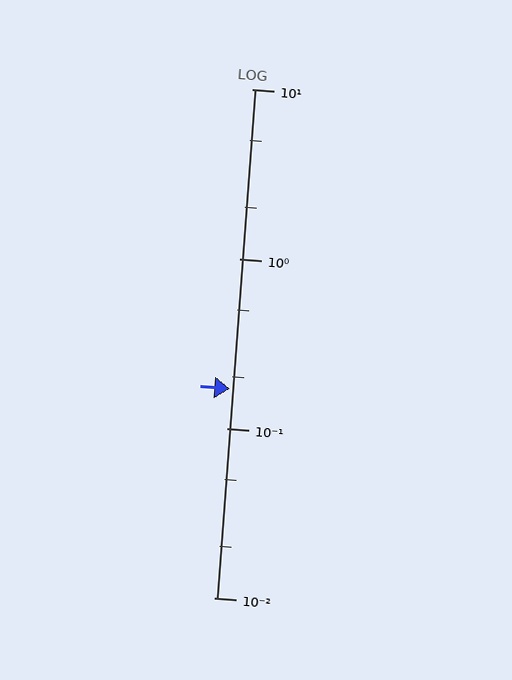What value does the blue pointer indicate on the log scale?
The pointer indicates approximately 0.17.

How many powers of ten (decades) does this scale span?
The scale spans 3 decades, from 0.01 to 10.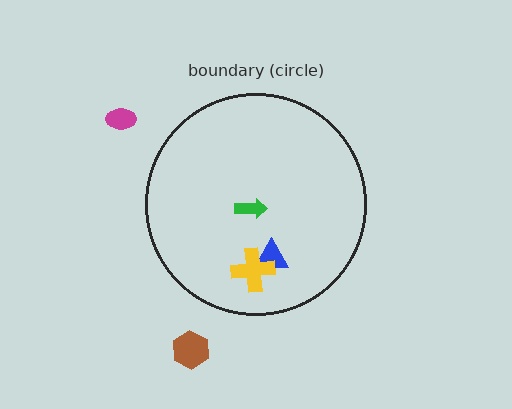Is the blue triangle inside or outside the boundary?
Inside.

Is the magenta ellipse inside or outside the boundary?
Outside.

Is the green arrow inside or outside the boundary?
Inside.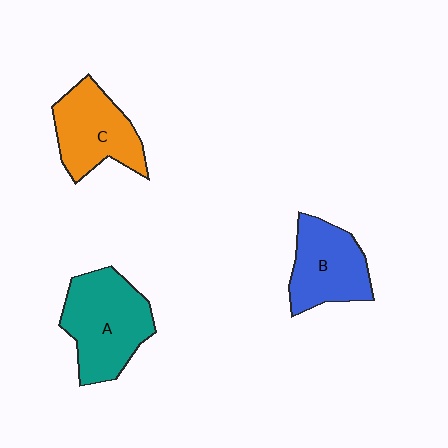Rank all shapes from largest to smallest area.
From largest to smallest: A (teal), C (orange), B (blue).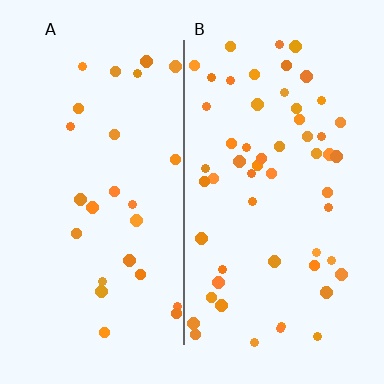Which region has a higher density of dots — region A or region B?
B (the right).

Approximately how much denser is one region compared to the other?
Approximately 2.2× — region B over region A.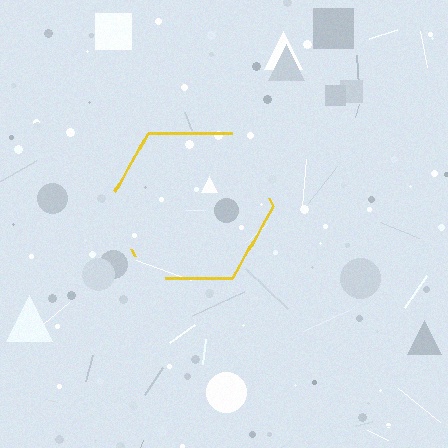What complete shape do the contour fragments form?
The contour fragments form a hexagon.